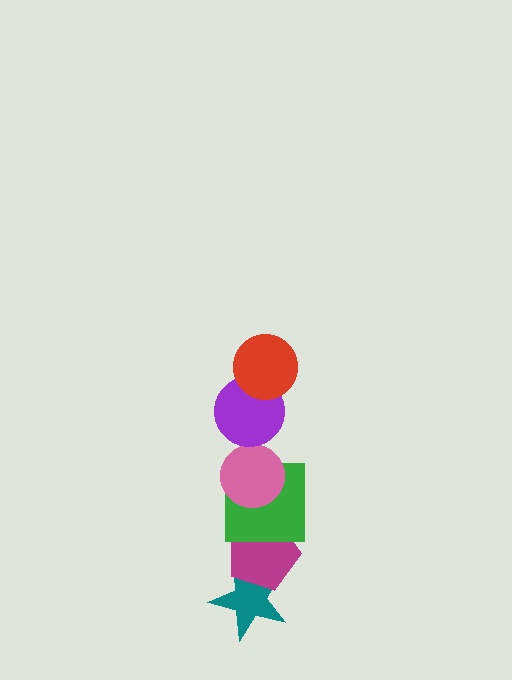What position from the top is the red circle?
The red circle is 1st from the top.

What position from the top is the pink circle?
The pink circle is 3rd from the top.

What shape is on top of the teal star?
The magenta pentagon is on top of the teal star.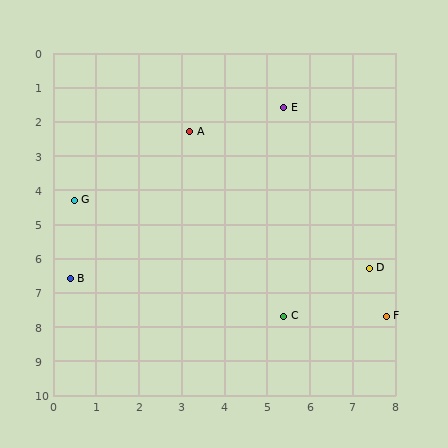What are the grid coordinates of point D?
Point D is at approximately (7.4, 6.3).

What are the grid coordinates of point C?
Point C is at approximately (5.4, 7.7).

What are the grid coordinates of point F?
Point F is at approximately (7.8, 7.7).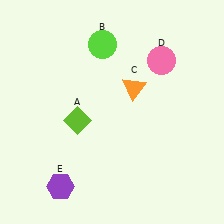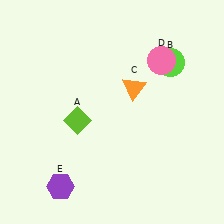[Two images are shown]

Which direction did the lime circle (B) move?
The lime circle (B) moved right.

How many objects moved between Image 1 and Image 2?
1 object moved between the two images.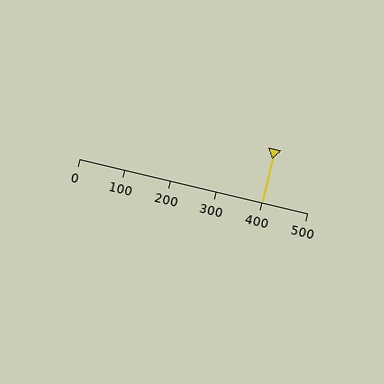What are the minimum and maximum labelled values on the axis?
The axis runs from 0 to 500.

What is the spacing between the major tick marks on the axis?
The major ticks are spaced 100 apart.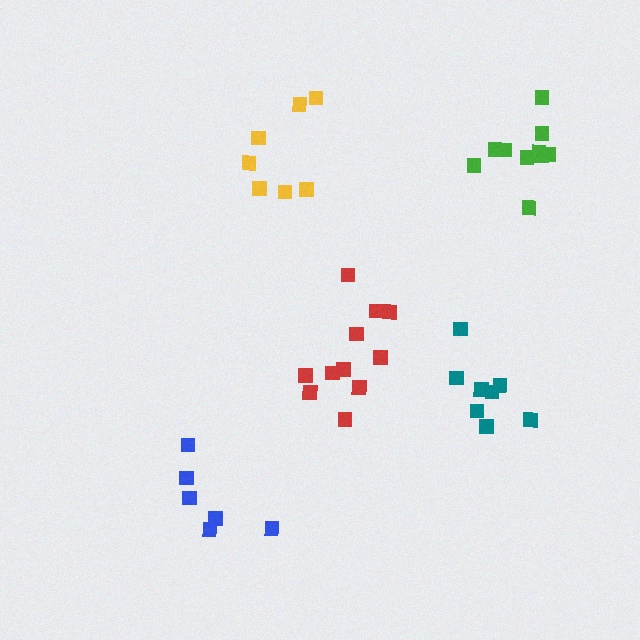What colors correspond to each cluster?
The clusters are colored: yellow, red, blue, teal, green.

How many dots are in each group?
Group 1: 7 dots, Group 2: 11 dots, Group 3: 6 dots, Group 4: 8 dots, Group 5: 10 dots (42 total).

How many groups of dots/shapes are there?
There are 5 groups.